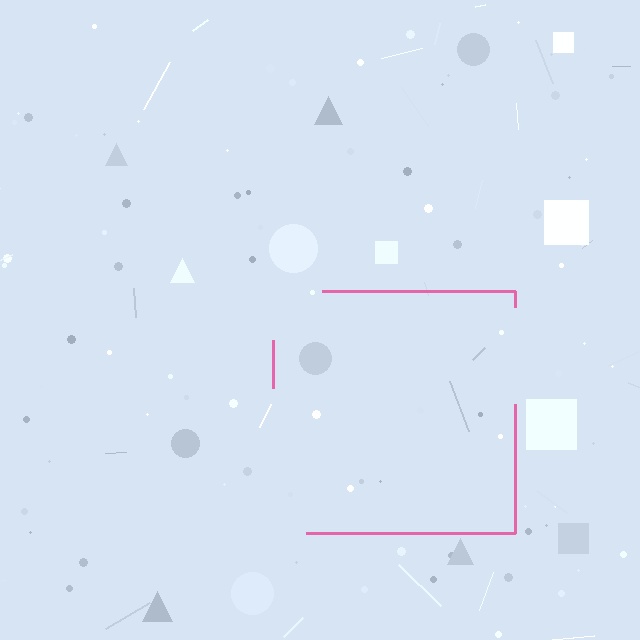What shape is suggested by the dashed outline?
The dashed outline suggests a square.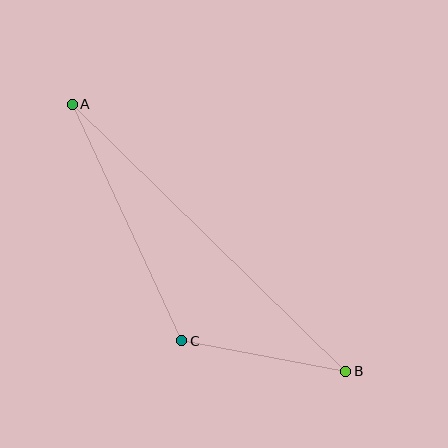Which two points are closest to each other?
Points B and C are closest to each other.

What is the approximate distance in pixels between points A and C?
The distance between A and C is approximately 261 pixels.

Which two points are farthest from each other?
Points A and B are farthest from each other.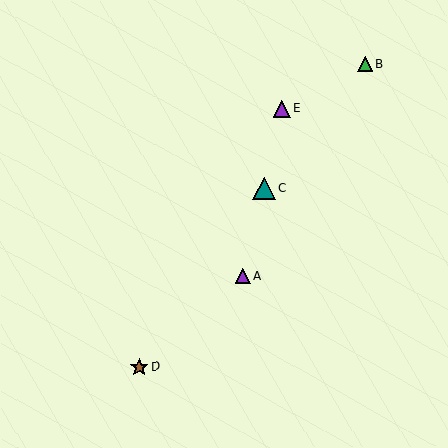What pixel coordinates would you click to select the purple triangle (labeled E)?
Click at (282, 109) to select the purple triangle E.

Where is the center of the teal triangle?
The center of the teal triangle is at (264, 188).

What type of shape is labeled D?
Shape D is a brown star.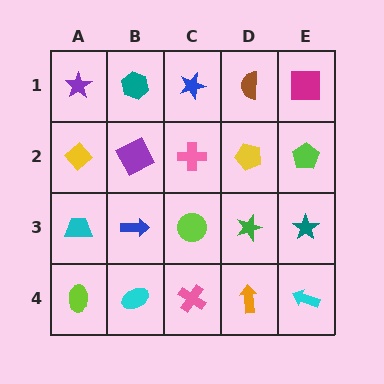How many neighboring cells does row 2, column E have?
3.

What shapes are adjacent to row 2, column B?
A teal hexagon (row 1, column B), a blue arrow (row 3, column B), a yellow diamond (row 2, column A), a pink cross (row 2, column C).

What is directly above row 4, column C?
A lime circle.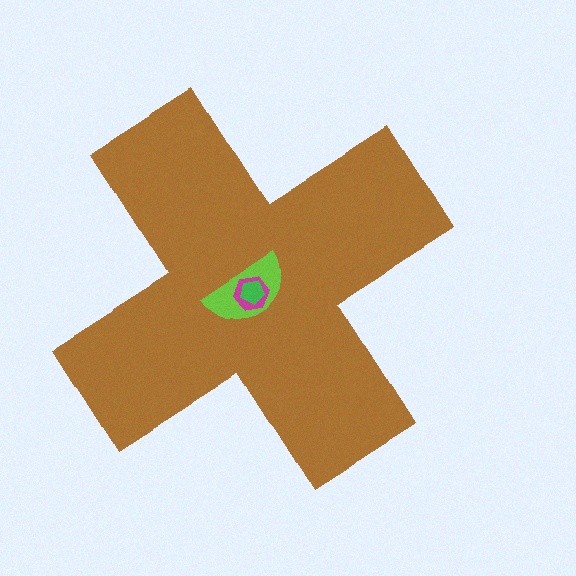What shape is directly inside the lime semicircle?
The magenta hexagon.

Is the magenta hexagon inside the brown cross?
Yes.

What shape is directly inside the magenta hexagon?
The green pentagon.